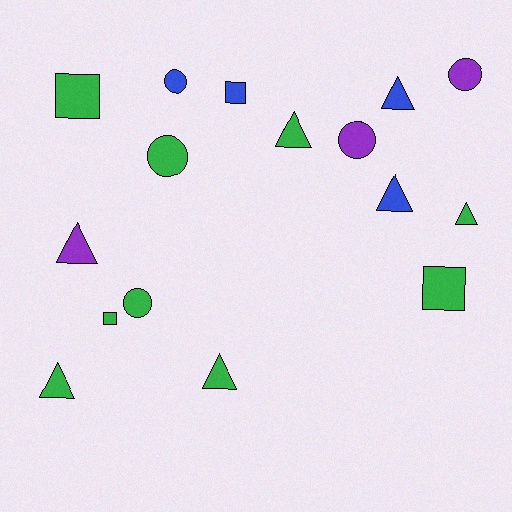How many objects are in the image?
There are 16 objects.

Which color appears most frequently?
Green, with 9 objects.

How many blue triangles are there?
There are 2 blue triangles.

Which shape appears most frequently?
Triangle, with 7 objects.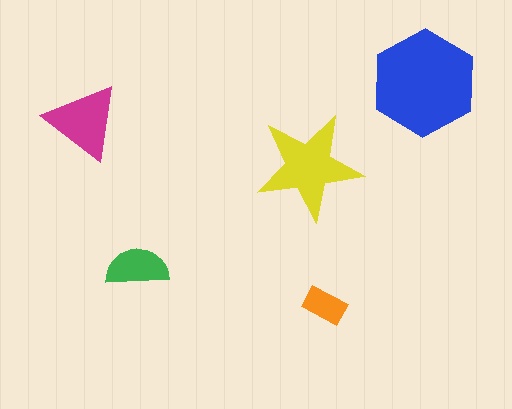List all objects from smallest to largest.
The orange rectangle, the green semicircle, the magenta triangle, the yellow star, the blue hexagon.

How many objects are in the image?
There are 5 objects in the image.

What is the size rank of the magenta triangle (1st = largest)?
3rd.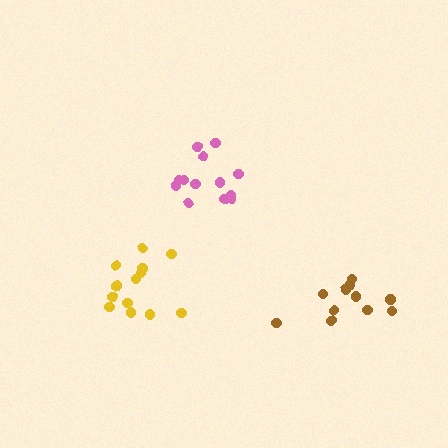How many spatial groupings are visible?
There are 3 spatial groupings.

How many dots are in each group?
Group 1: 14 dots, Group 2: 13 dots, Group 3: 11 dots (38 total).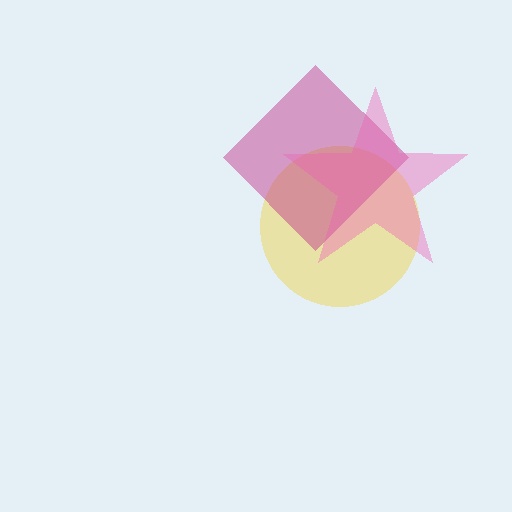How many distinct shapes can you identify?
There are 3 distinct shapes: a yellow circle, a magenta diamond, a pink star.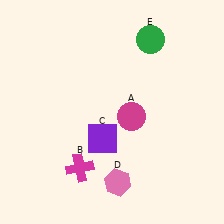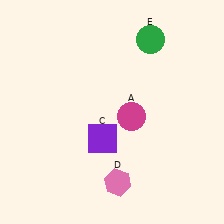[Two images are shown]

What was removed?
The magenta cross (B) was removed in Image 2.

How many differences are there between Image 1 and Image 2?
There is 1 difference between the two images.